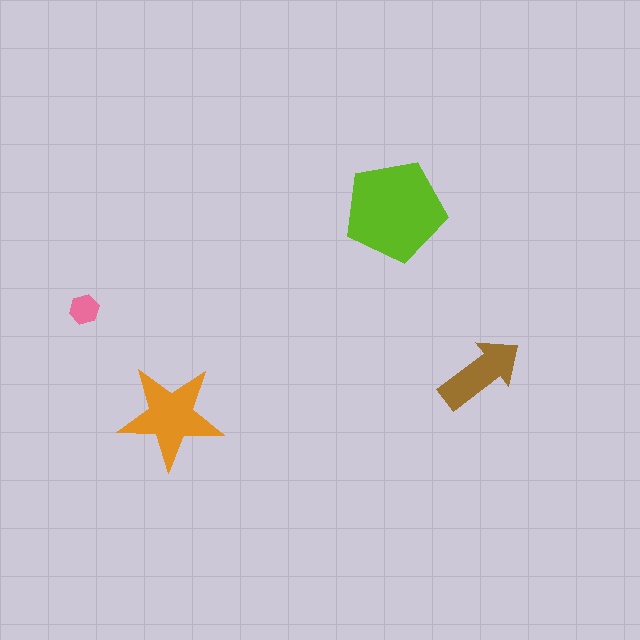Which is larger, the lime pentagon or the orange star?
The lime pentagon.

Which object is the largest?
The lime pentagon.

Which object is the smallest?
The pink hexagon.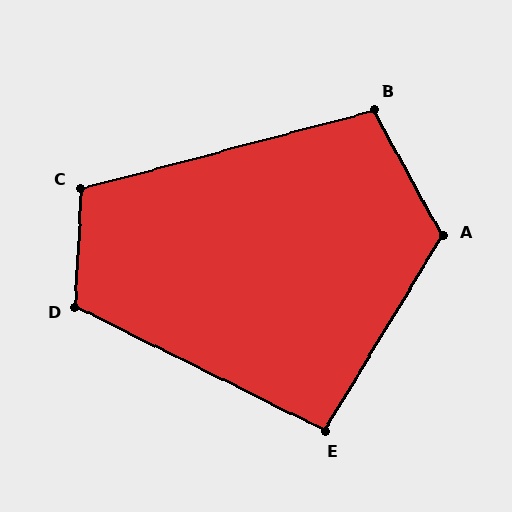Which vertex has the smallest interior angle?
E, at approximately 95 degrees.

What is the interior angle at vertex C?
Approximately 108 degrees (obtuse).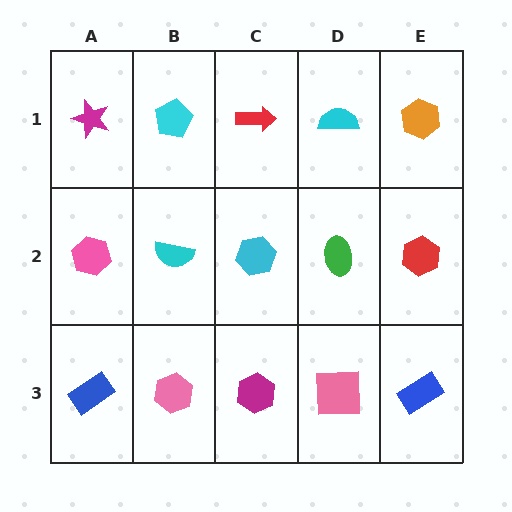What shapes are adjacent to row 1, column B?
A cyan semicircle (row 2, column B), a magenta star (row 1, column A), a red arrow (row 1, column C).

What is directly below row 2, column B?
A pink hexagon.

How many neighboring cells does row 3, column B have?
3.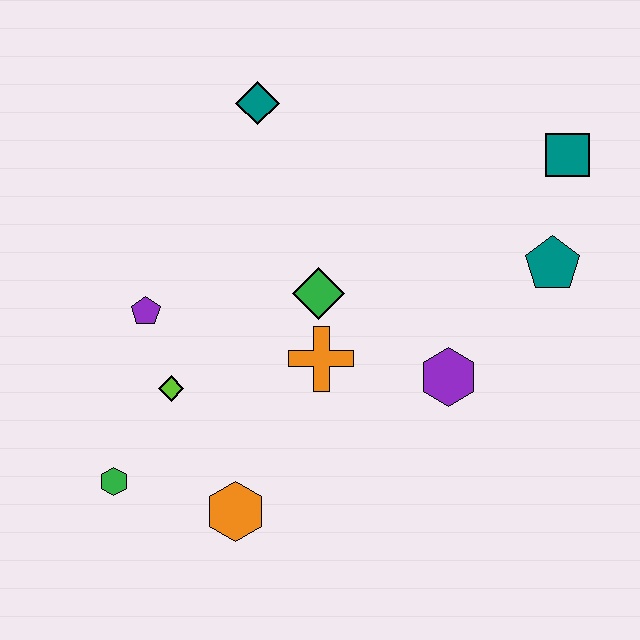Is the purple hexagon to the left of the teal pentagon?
Yes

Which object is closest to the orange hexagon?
The green hexagon is closest to the orange hexagon.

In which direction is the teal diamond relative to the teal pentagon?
The teal diamond is to the left of the teal pentagon.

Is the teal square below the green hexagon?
No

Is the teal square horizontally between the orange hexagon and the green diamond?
No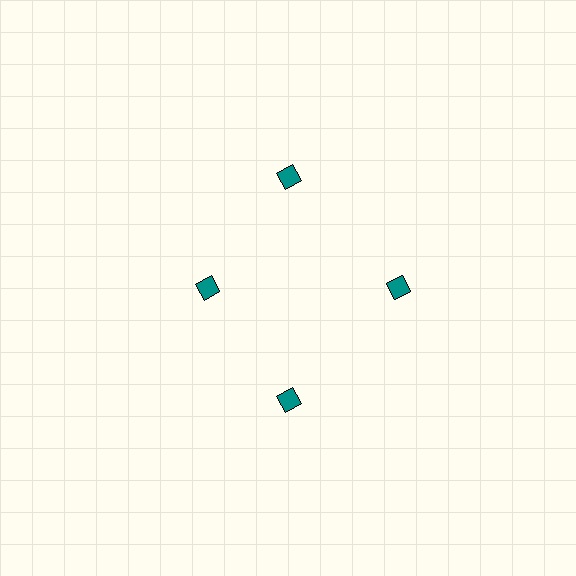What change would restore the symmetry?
The symmetry would be restored by moving it outward, back onto the ring so that all 4 squares sit at equal angles and equal distance from the center.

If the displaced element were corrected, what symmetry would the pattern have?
It would have 4-fold rotational symmetry — the pattern would map onto itself every 90 degrees.